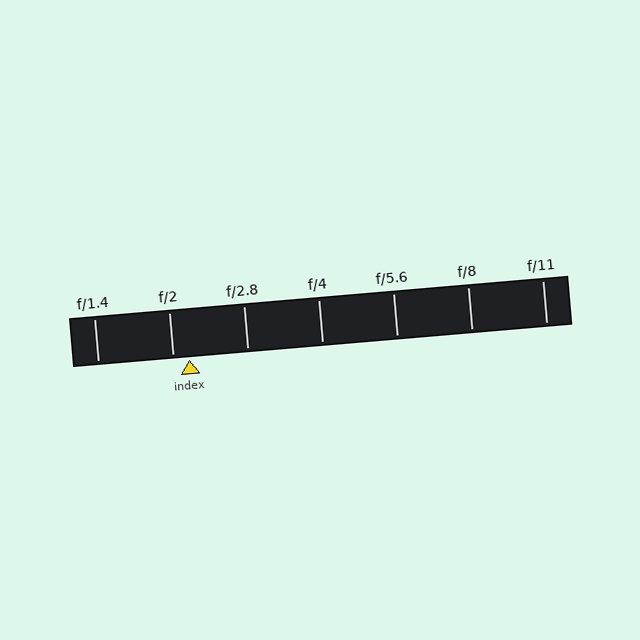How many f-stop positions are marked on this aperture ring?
There are 7 f-stop positions marked.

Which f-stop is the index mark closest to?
The index mark is closest to f/2.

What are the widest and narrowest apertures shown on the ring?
The widest aperture shown is f/1.4 and the narrowest is f/11.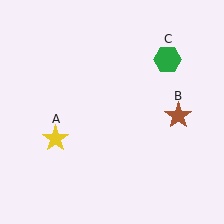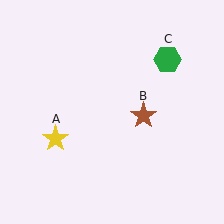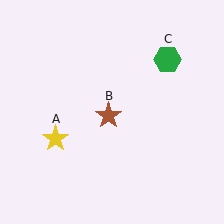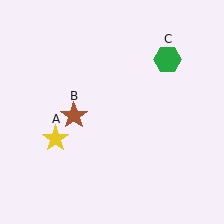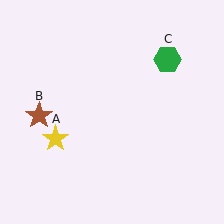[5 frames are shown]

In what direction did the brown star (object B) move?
The brown star (object B) moved left.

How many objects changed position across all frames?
1 object changed position: brown star (object B).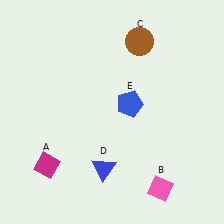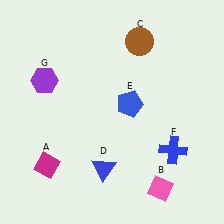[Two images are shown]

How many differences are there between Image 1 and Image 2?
There are 2 differences between the two images.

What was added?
A blue cross (F), a purple hexagon (G) were added in Image 2.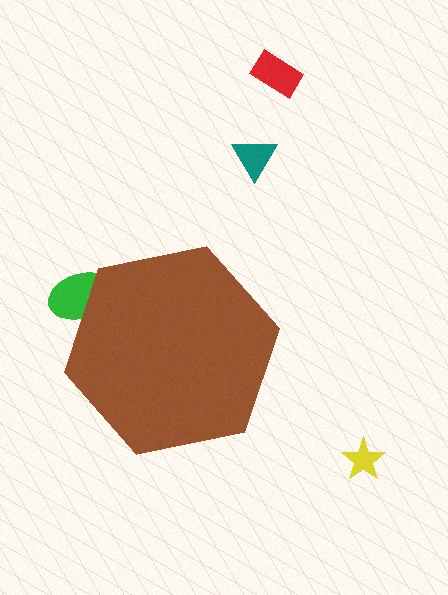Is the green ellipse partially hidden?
Yes, the green ellipse is partially hidden behind the brown hexagon.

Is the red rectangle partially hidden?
No, the red rectangle is fully visible.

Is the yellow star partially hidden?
No, the yellow star is fully visible.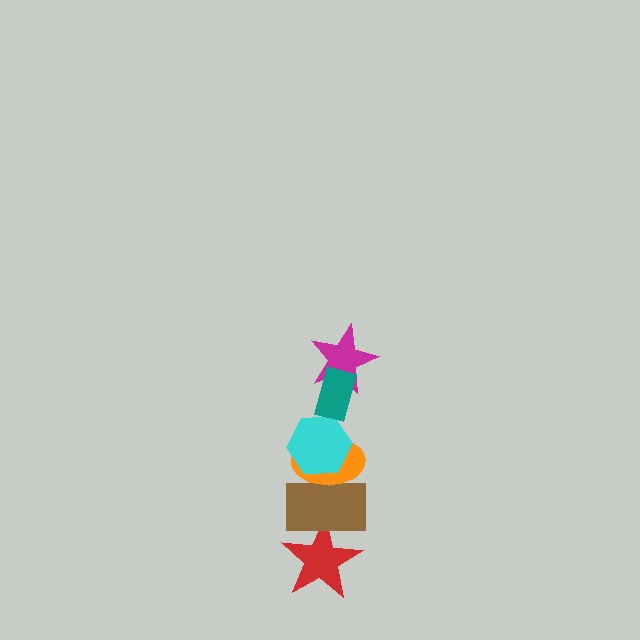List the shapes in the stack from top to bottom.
From top to bottom: the teal rectangle, the magenta star, the cyan hexagon, the orange ellipse, the brown rectangle, the red star.